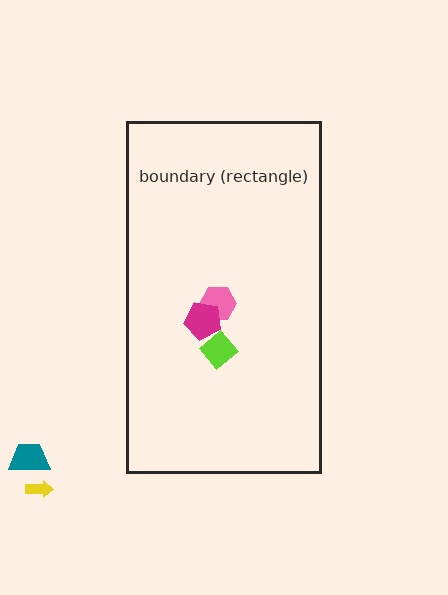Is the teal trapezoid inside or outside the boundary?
Outside.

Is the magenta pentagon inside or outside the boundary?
Inside.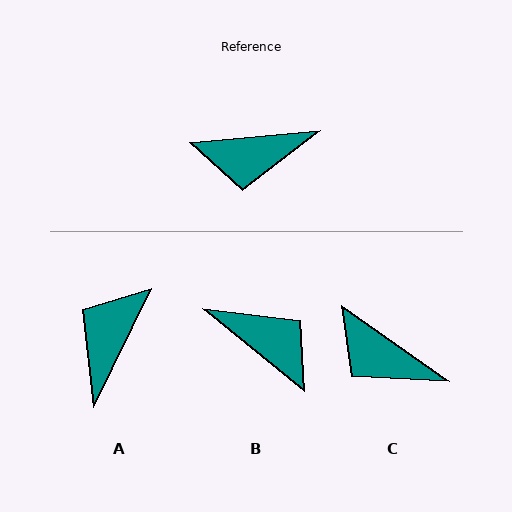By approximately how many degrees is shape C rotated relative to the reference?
Approximately 40 degrees clockwise.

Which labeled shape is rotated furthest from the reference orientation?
B, about 136 degrees away.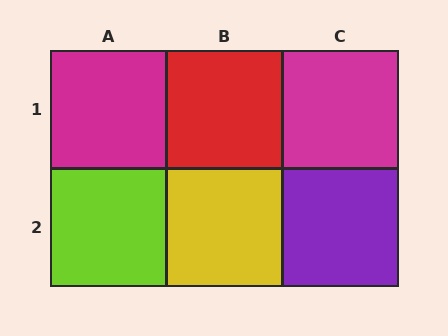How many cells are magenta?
2 cells are magenta.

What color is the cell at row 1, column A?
Magenta.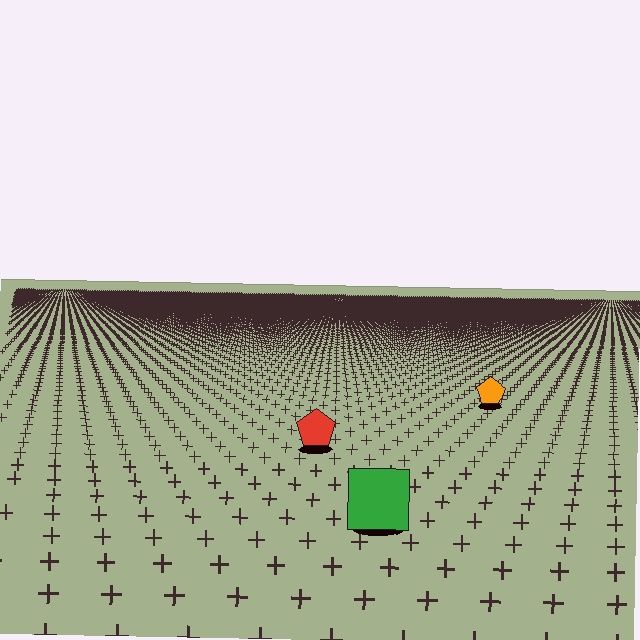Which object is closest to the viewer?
The green square is closest. The texture marks near it are larger and more spread out.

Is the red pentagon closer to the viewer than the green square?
No. The green square is closer — you can tell from the texture gradient: the ground texture is coarser near it.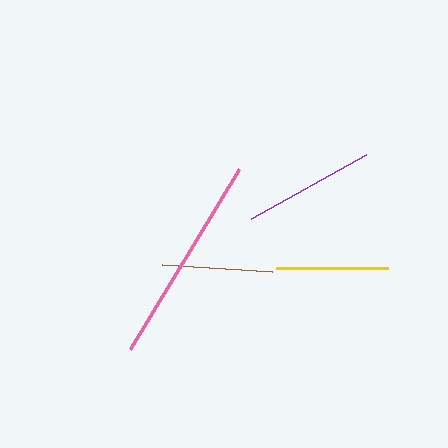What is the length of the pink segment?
The pink segment is approximately 211 pixels long.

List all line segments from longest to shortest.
From longest to shortest: pink, purple, yellow, brown.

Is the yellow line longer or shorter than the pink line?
The pink line is longer than the yellow line.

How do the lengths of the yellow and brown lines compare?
The yellow and brown lines are approximately the same length.